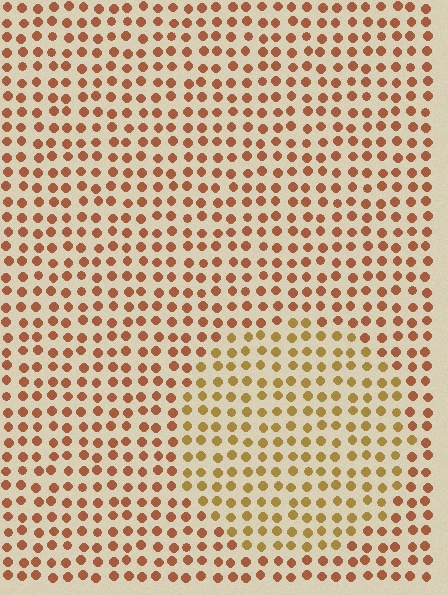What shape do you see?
I see a circle.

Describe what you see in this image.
The image is filled with small brown elements in a uniform arrangement. A circle-shaped region is visible where the elements are tinted to a slightly different hue, forming a subtle color boundary.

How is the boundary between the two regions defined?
The boundary is defined purely by a slight shift in hue (about 26 degrees). Spacing, size, and orientation are identical on both sides.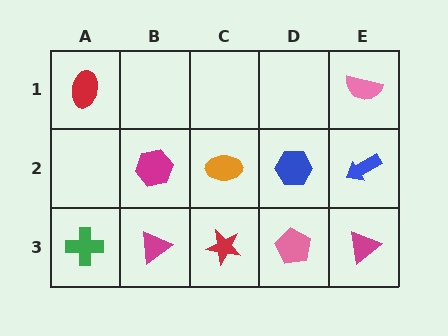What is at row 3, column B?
A magenta triangle.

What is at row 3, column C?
A red star.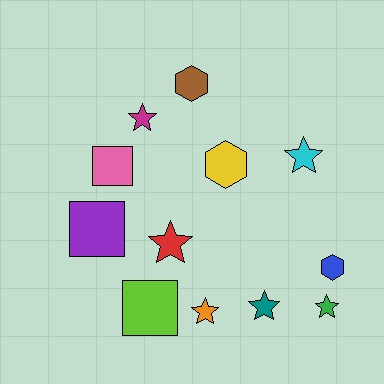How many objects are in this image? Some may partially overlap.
There are 12 objects.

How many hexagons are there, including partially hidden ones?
There are 3 hexagons.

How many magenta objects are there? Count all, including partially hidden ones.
There is 1 magenta object.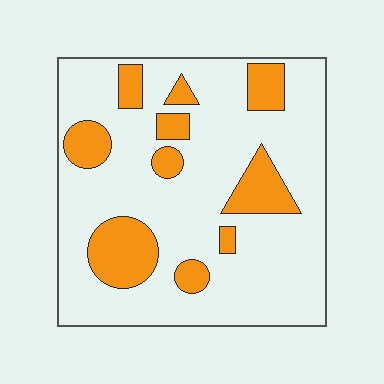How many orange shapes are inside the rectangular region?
10.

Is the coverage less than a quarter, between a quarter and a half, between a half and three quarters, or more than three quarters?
Less than a quarter.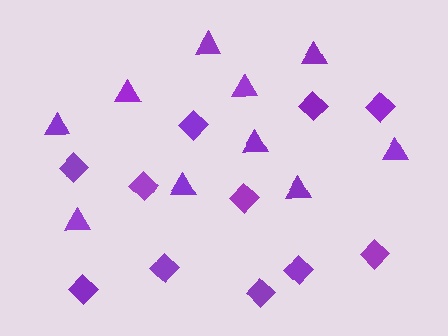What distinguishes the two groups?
There are 2 groups: one group of triangles (10) and one group of diamonds (11).